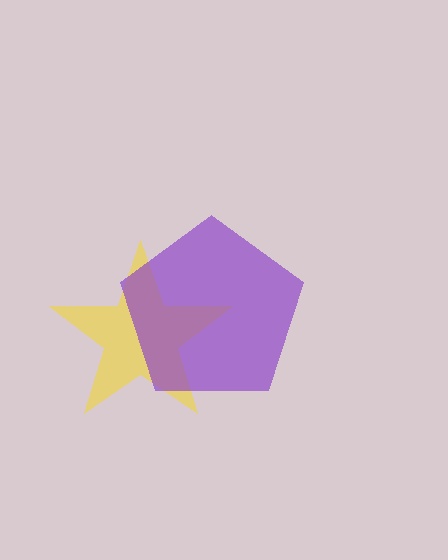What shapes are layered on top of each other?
The layered shapes are: a yellow star, a purple pentagon.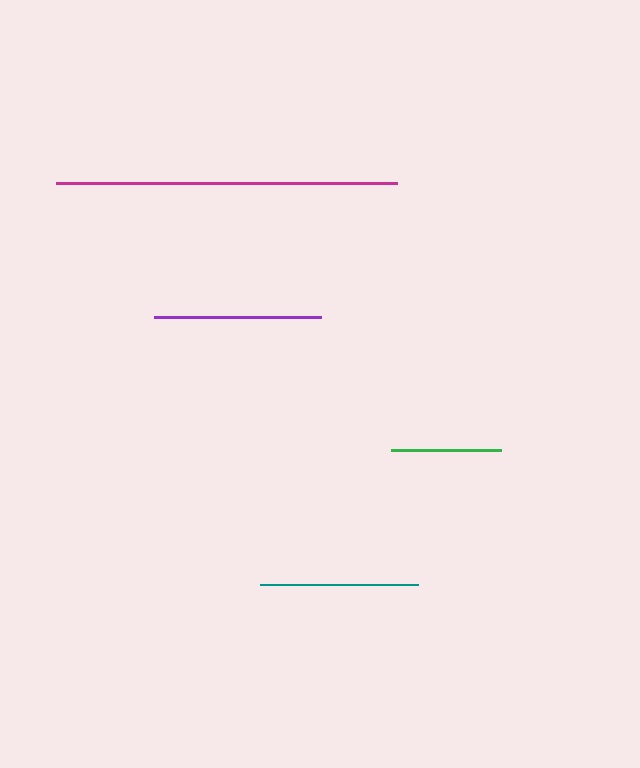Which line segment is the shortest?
The green line is the shortest at approximately 110 pixels.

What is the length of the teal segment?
The teal segment is approximately 158 pixels long.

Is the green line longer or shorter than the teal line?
The teal line is longer than the green line.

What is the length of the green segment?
The green segment is approximately 110 pixels long.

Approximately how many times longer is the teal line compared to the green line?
The teal line is approximately 1.4 times the length of the green line.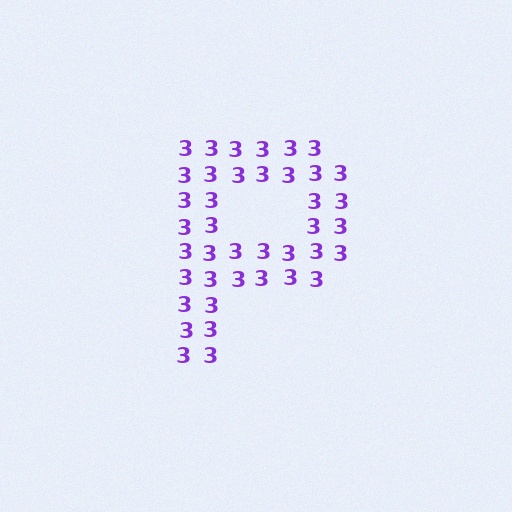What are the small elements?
The small elements are digit 3's.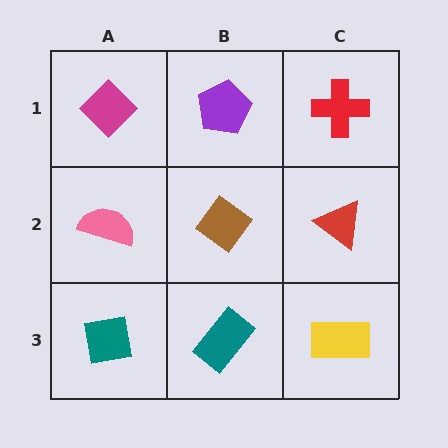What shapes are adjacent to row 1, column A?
A pink semicircle (row 2, column A), a purple pentagon (row 1, column B).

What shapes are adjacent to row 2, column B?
A purple pentagon (row 1, column B), a teal rectangle (row 3, column B), a pink semicircle (row 2, column A), a red triangle (row 2, column C).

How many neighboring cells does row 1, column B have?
3.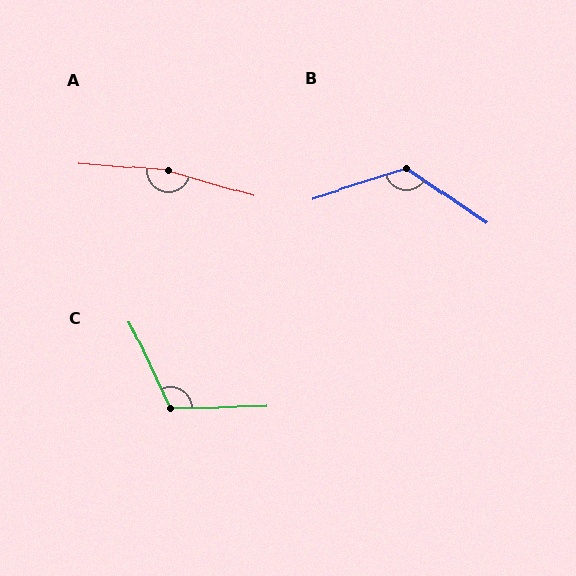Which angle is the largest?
A, at approximately 169 degrees.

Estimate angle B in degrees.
Approximately 128 degrees.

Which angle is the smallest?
C, at approximately 114 degrees.